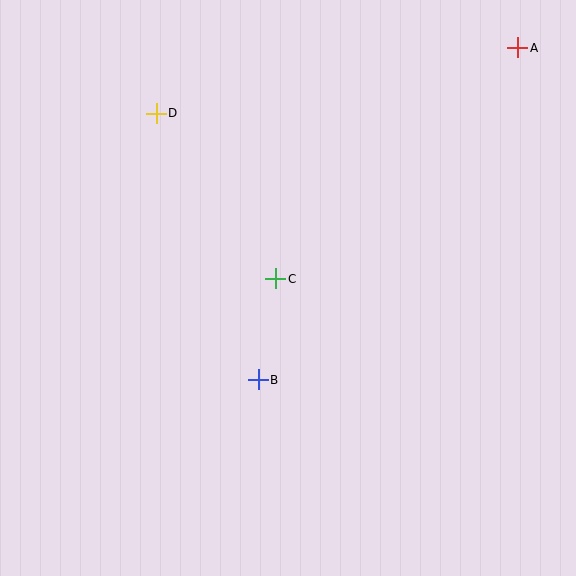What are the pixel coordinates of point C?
Point C is at (276, 279).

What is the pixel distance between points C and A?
The distance between C and A is 334 pixels.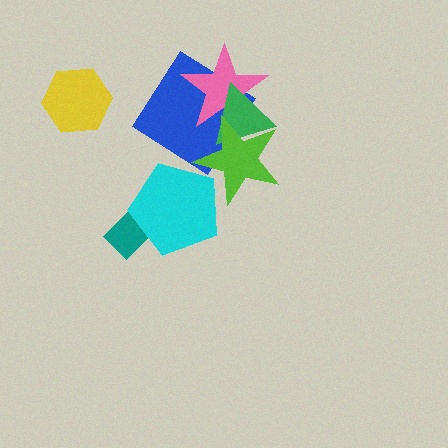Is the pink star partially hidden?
Yes, it is partially covered by another shape.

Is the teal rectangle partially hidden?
Yes, it is partially covered by another shape.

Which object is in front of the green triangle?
The lime star is in front of the green triangle.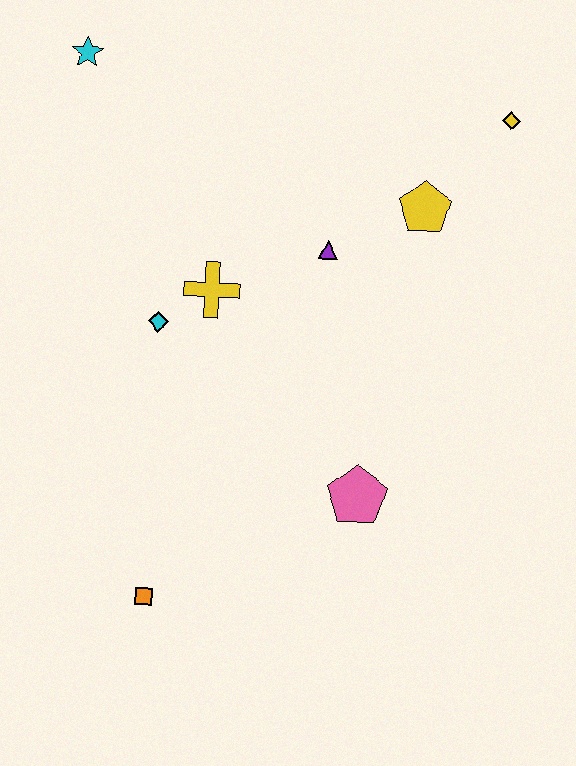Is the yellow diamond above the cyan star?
No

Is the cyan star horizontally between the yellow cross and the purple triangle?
No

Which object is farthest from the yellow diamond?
The orange square is farthest from the yellow diamond.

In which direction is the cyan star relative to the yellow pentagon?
The cyan star is to the left of the yellow pentagon.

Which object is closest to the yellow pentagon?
The purple triangle is closest to the yellow pentagon.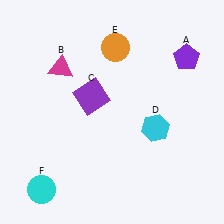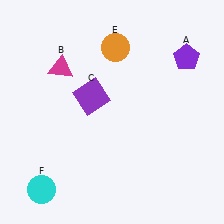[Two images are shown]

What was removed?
The cyan hexagon (D) was removed in Image 2.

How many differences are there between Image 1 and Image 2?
There is 1 difference between the two images.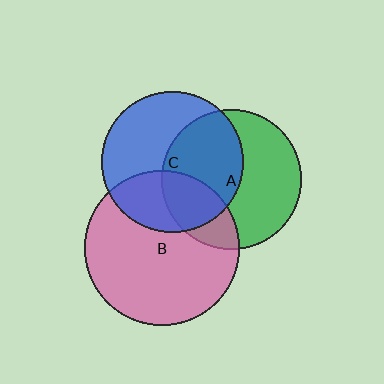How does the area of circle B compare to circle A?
Approximately 1.2 times.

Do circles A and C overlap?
Yes.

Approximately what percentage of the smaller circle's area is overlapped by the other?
Approximately 45%.